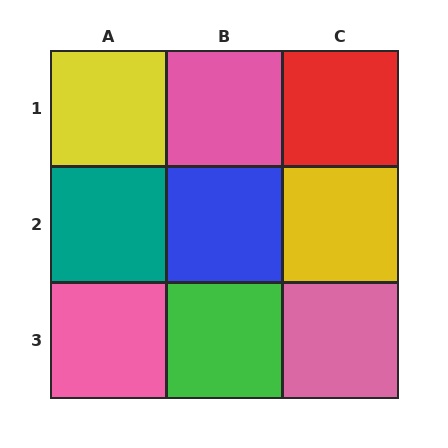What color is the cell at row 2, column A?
Teal.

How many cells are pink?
3 cells are pink.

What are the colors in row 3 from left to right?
Pink, green, pink.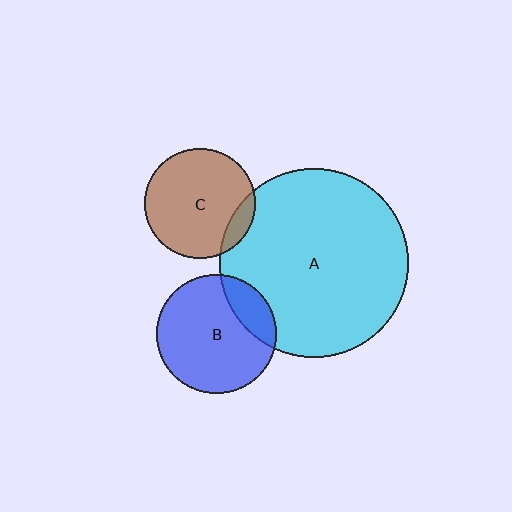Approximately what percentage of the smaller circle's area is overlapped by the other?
Approximately 10%.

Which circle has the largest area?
Circle A (cyan).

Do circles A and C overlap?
Yes.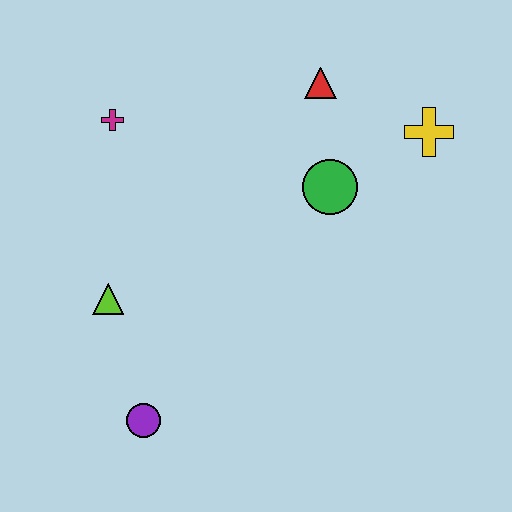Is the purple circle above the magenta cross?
No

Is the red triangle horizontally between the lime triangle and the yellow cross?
Yes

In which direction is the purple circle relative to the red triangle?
The purple circle is below the red triangle.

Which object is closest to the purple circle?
The lime triangle is closest to the purple circle.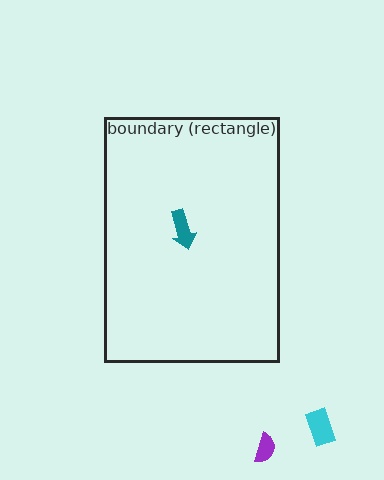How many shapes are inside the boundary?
1 inside, 2 outside.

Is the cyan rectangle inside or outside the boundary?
Outside.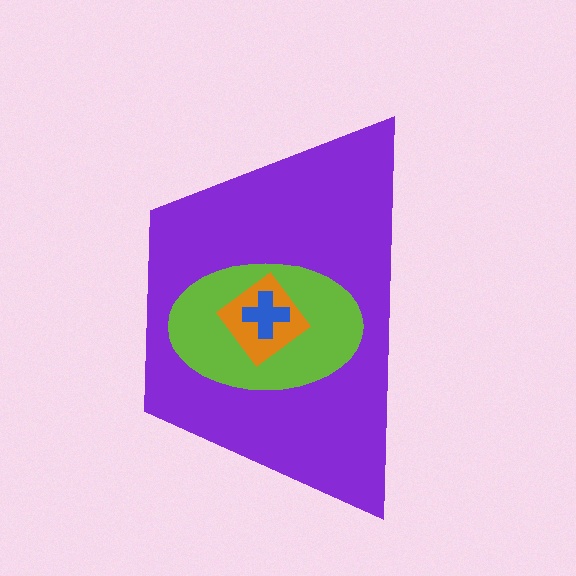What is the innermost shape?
The blue cross.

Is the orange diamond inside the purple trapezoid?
Yes.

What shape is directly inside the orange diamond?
The blue cross.